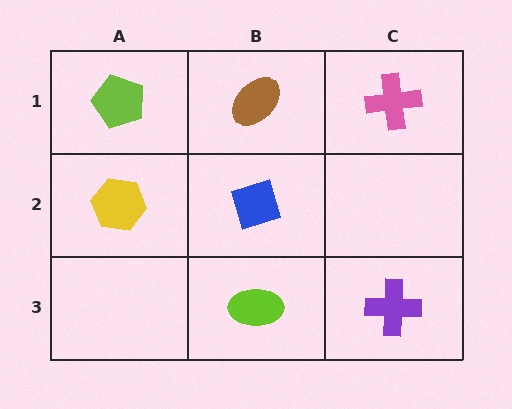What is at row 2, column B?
A blue diamond.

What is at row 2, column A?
A yellow hexagon.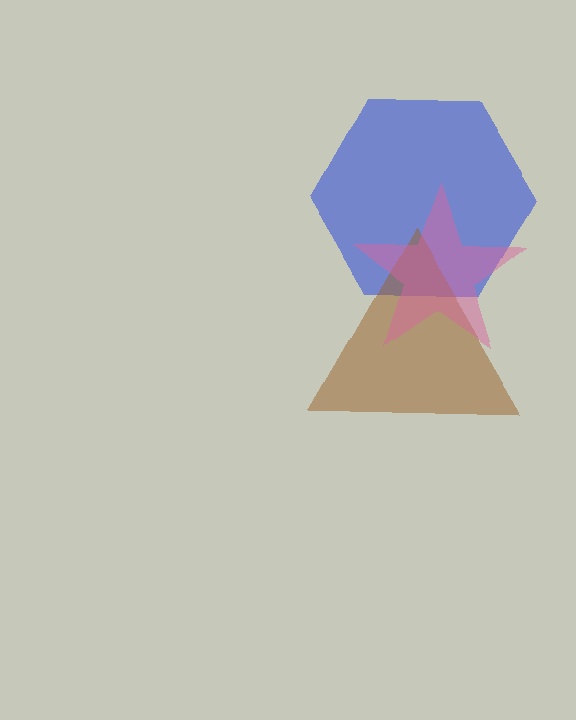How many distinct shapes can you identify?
There are 3 distinct shapes: a blue hexagon, a brown triangle, a pink star.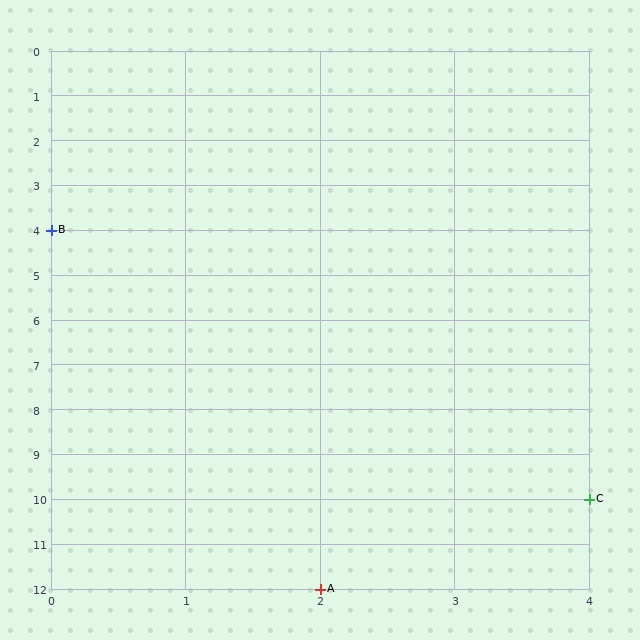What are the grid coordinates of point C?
Point C is at grid coordinates (4, 10).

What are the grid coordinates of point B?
Point B is at grid coordinates (0, 4).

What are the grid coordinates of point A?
Point A is at grid coordinates (2, 12).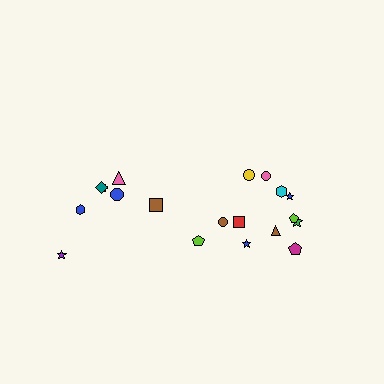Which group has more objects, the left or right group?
The right group.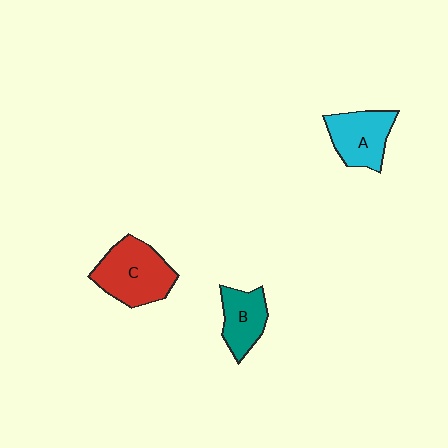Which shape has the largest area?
Shape C (red).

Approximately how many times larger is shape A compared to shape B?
Approximately 1.2 times.